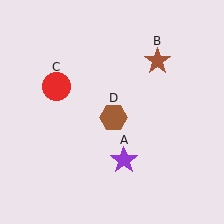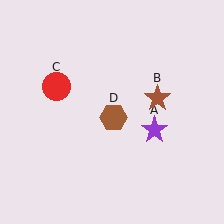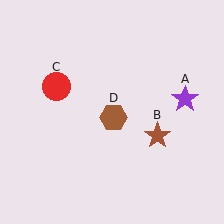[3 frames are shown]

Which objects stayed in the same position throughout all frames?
Red circle (object C) and brown hexagon (object D) remained stationary.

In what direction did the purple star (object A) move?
The purple star (object A) moved up and to the right.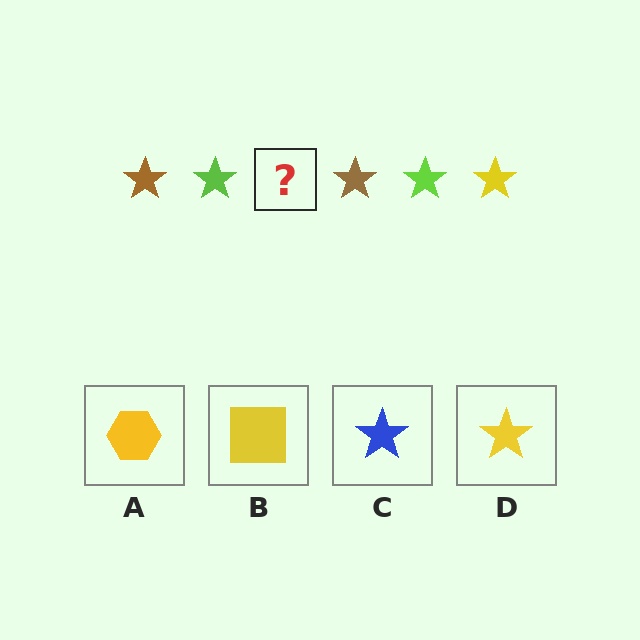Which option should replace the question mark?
Option D.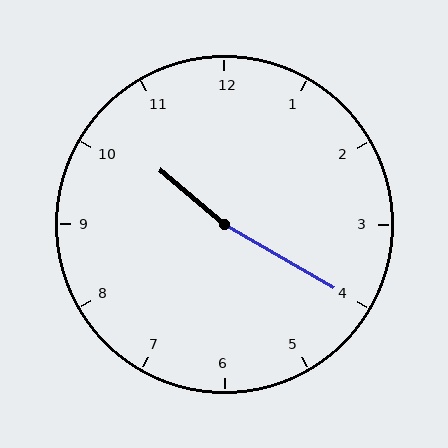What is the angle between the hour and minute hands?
Approximately 170 degrees.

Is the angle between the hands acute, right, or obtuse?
It is obtuse.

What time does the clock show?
10:20.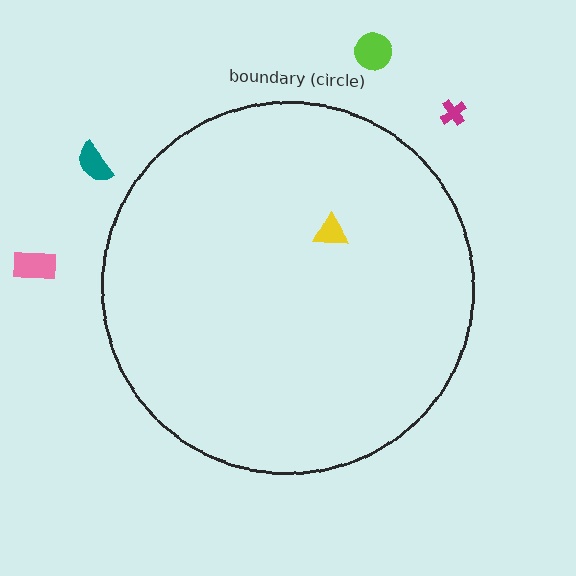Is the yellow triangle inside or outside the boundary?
Inside.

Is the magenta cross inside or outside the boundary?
Outside.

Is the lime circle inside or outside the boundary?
Outside.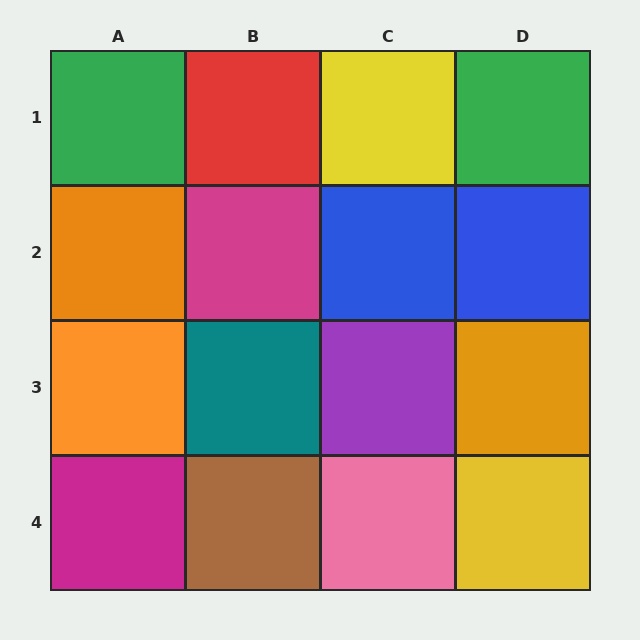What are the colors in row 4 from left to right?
Magenta, brown, pink, yellow.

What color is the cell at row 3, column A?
Orange.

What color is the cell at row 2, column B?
Magenta.